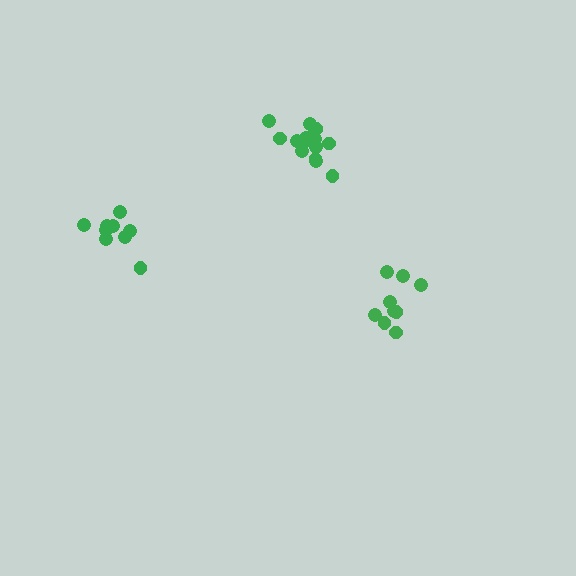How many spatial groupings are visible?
There are 3 spatial groupings.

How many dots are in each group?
Group 1: 9 dots, Group 2: 15 dots, Group 3: 9 dots (33 total).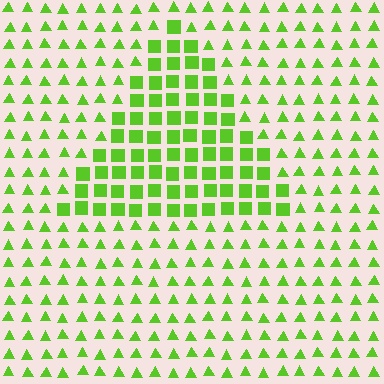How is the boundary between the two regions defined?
The boundary is defined by a change in element shape: squares inside vs. triangles outside. All elements share the same color and spacing.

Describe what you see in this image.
The image is filled with small lime elements arranged in a uniform grid. A triangle-shaped region contains squares, while the surrounding area contains triangles. The boundary is defined purely by the change in element shape.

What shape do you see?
I see a triangle.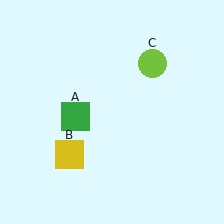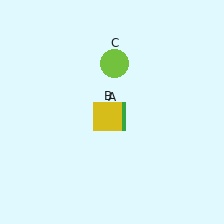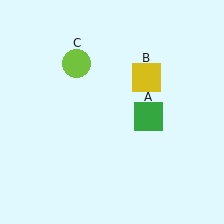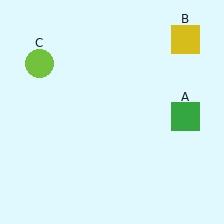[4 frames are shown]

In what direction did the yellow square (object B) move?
The yellow square (object B) moved up and to the right.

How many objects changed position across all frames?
3 objects changed position: green square (object A), yellow square (object B), lime circle (object C).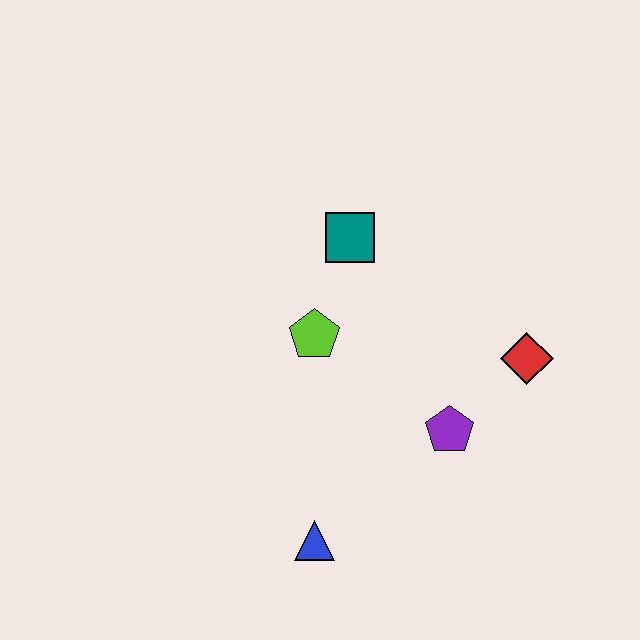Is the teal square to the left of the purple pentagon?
Yes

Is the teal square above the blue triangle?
Yes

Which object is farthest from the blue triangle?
The teal square is farthest from the blue triangle.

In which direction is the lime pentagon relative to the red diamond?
The lime pentagon is to the left of the red diamond.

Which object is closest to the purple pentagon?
The red diamond is closest to the purple pentagon.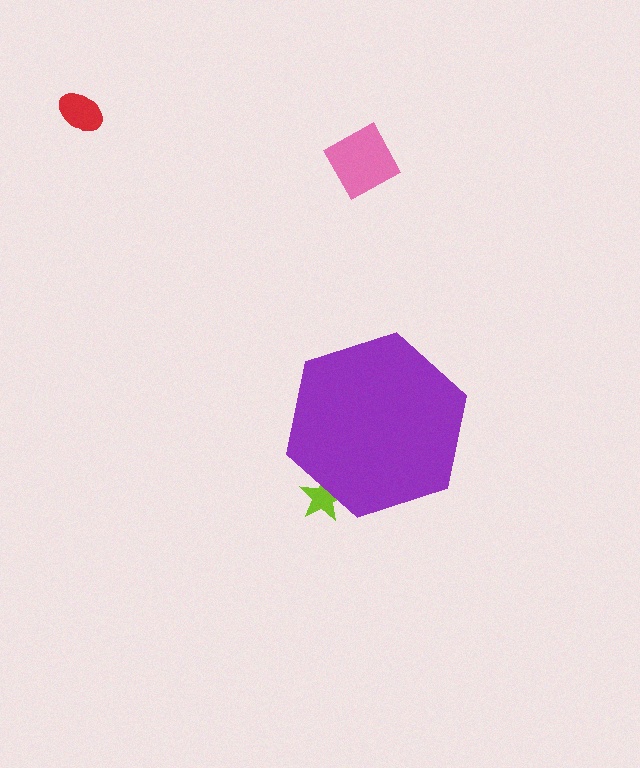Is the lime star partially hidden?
Yes, the lime star is partially hidden behind the purple hexagon.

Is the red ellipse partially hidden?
No, the red ellipse is fully visible.